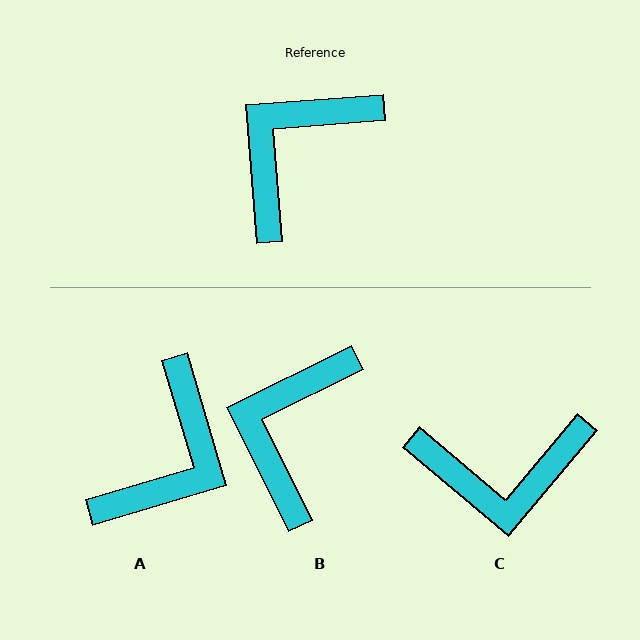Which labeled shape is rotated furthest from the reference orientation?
A, about 168 degrees away.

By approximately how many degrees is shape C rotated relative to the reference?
Approximately 135 degrees counter-clockwise.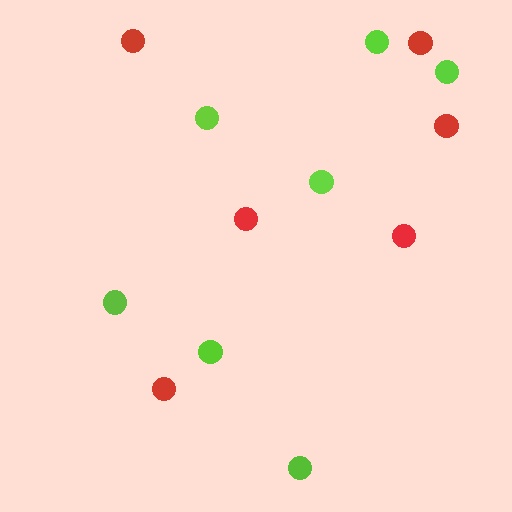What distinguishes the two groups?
There are 2 groups: one group of lime circles (7) and one group of red circles (6).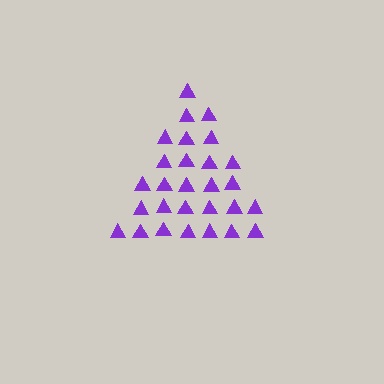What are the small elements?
The small elements are triangles.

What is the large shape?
The large shape is a triangle.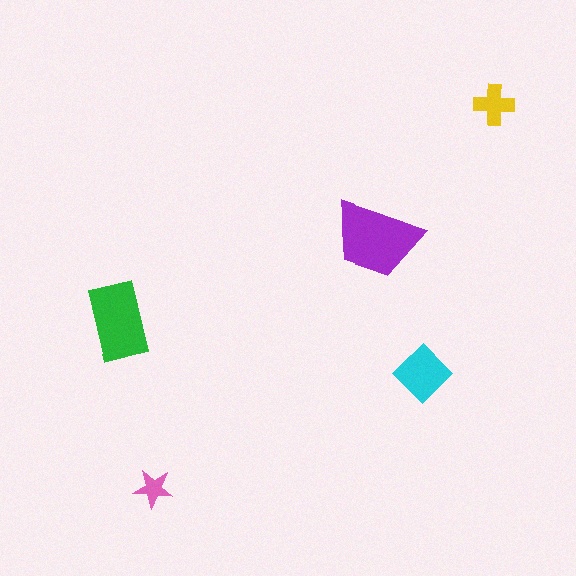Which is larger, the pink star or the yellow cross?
The yellow cross.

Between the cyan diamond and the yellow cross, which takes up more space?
The cyan diamond.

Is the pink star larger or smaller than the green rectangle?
Smaller.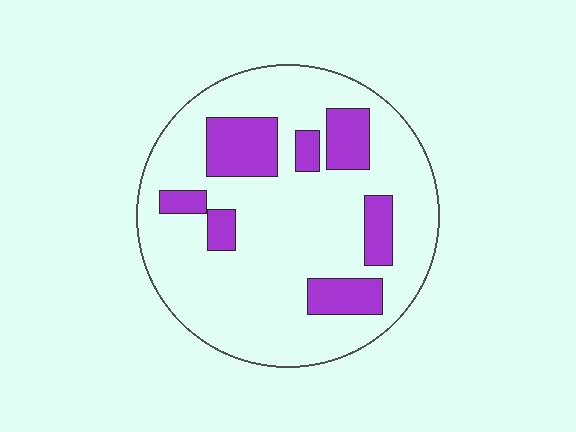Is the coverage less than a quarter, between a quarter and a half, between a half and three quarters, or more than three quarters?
Less than a quarter.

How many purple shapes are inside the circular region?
7.